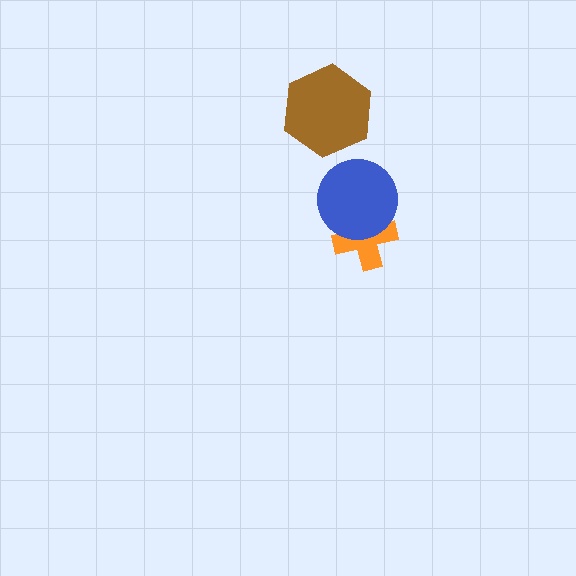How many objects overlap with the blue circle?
1 object overlaps with the blue circle.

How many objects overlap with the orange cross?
1 object overlaps with the orange cross.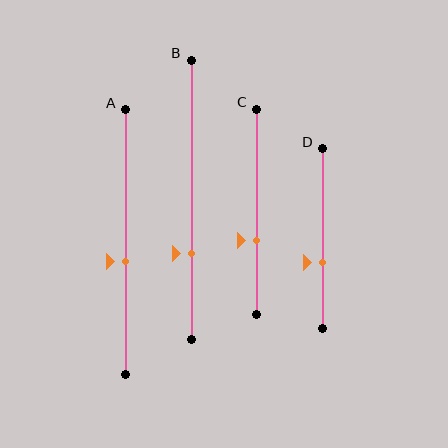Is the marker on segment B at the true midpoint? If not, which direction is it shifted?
No, the marker on segment B is shifted downward by about 19% of the segment length.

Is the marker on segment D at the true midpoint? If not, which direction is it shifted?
No, the marker on segment D is shifted downward by about 13% of the segment length.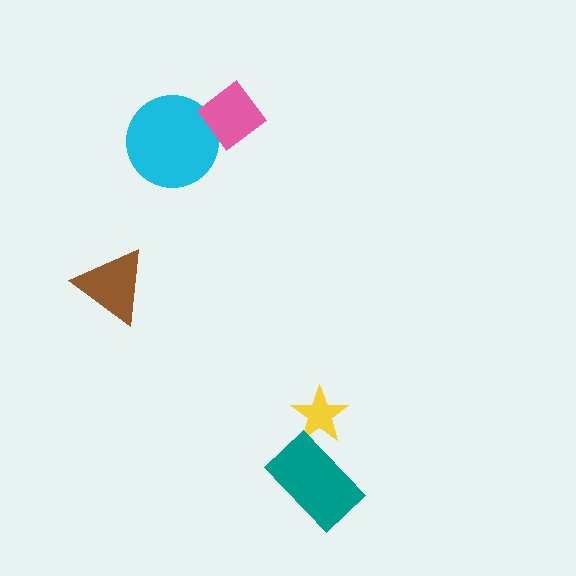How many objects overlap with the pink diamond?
1 object overlaps with the pink diamond.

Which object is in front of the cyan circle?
The pink diamond is in front of the cyan circle.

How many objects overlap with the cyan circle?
1 object overlaps with the cyan circle.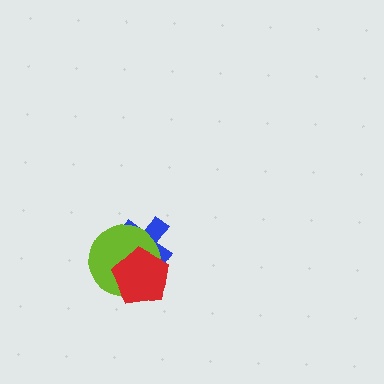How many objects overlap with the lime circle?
2 objects overlap with the lime circle.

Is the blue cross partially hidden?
Yes, it is partially covered by another shape.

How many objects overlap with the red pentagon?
2 objects overlap with the red pentagon.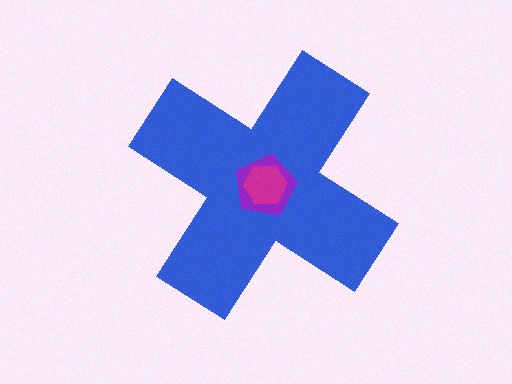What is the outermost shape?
The blue cross.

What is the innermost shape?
The magenta hexagon.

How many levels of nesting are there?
3.